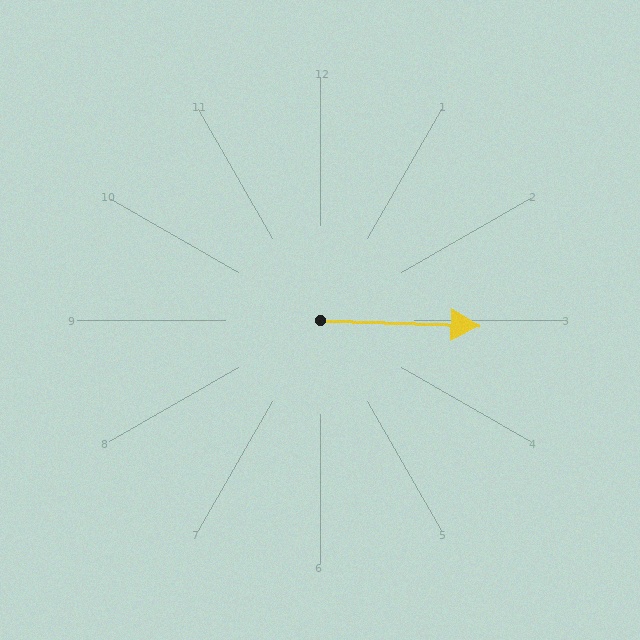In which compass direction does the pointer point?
East.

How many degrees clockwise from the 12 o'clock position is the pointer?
Approximately 92 degrees.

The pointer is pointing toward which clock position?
Roughly 3 o'clock.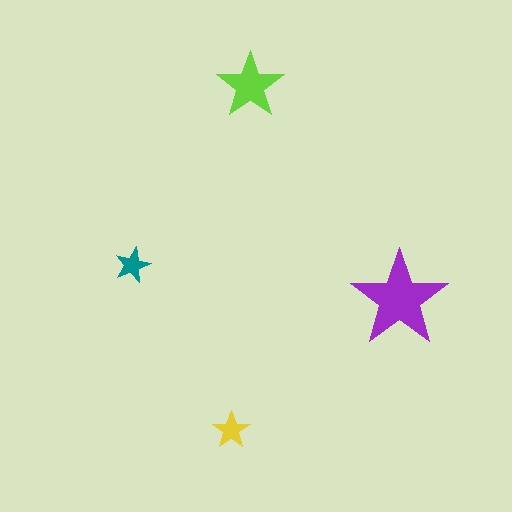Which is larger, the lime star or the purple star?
The purple one.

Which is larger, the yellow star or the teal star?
The yellow one.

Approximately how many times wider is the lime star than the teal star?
About 2 times wider.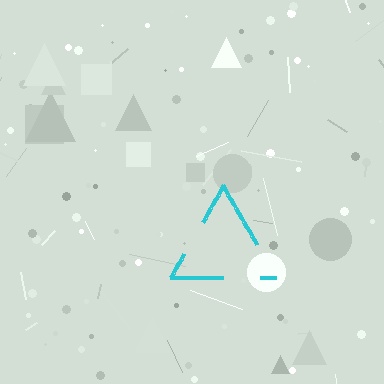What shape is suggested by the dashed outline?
The dashed outline suggests a triangle.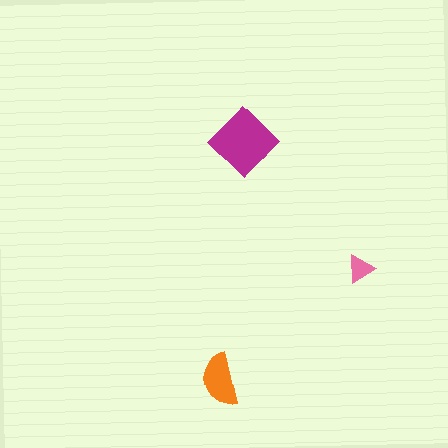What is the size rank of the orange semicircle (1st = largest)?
2nd.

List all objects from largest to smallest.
The magenta diamond, the orange semicircle, the pink triangle.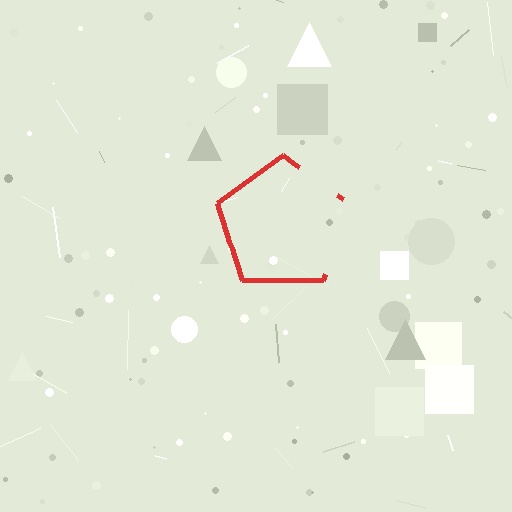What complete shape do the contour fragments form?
The contour fragments form a pentagon.